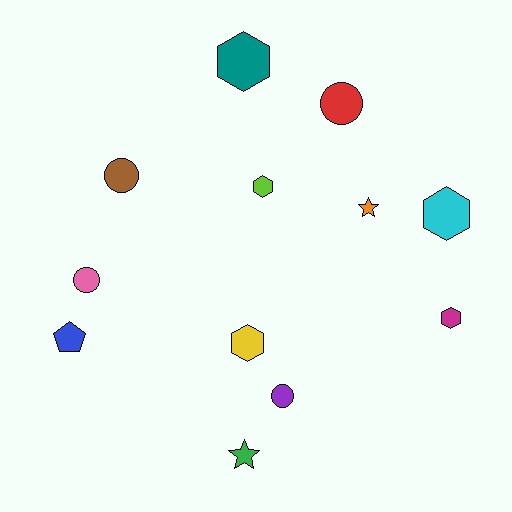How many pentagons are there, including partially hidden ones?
There is 1 pentagon.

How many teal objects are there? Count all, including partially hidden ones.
There is 1 teal object.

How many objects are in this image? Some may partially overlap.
There are 12 objects.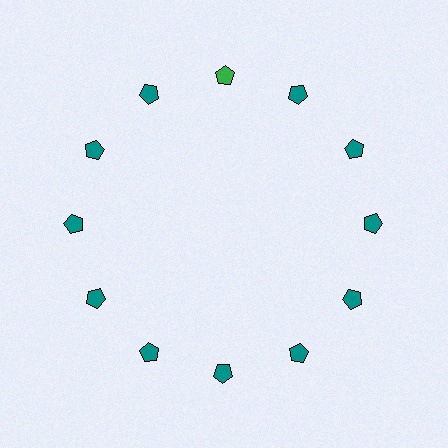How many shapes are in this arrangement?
There are 12 shapes arranged in a ring pattern.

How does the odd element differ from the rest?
It has a different color: green instead of teal.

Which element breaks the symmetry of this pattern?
The green pentagon at roughly the 12 o'clock position breaks the symmetry. All other shapes are teal pentagons.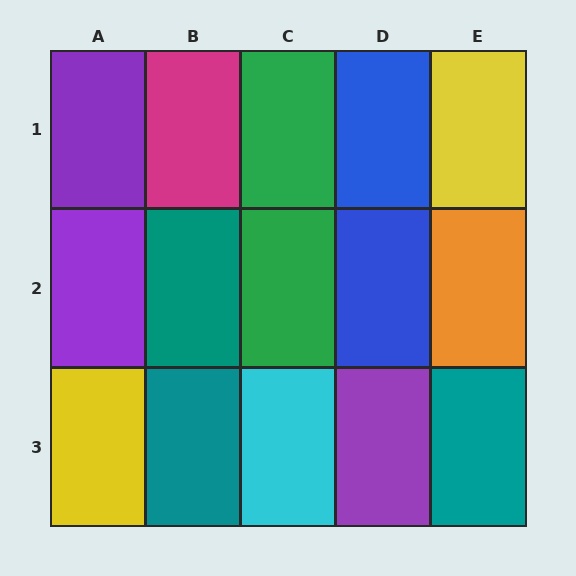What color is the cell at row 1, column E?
Yellow.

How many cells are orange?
1 cell is orange.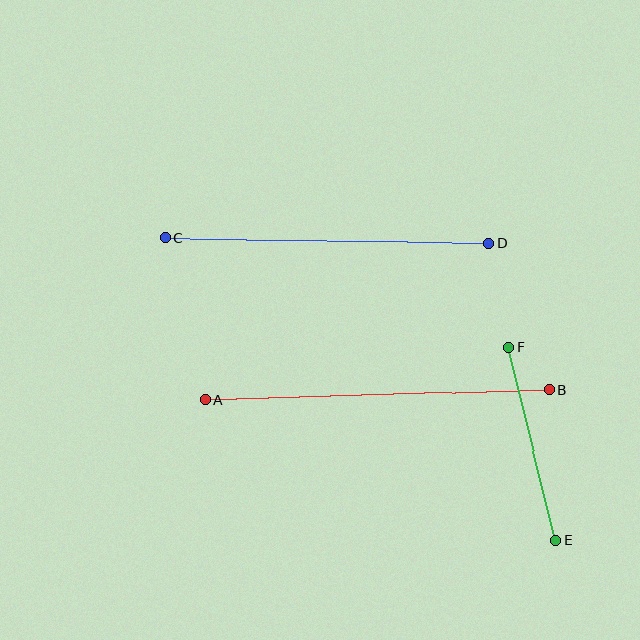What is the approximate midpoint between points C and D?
The midpoint is at approximately (327, 240) pixels.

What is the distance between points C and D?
The distance is approximately 324 pixels.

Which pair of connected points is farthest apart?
Points A and B are farthest apart.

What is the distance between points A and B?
The distance is approximately 344 pixels.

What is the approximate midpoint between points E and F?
The midpoint is at approximately (532, 444) pixels.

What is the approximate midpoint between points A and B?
The midpoint is at approximately (377, 394) pixels.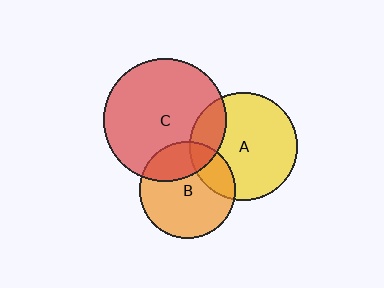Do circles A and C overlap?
Yes.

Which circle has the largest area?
Circle C (red).